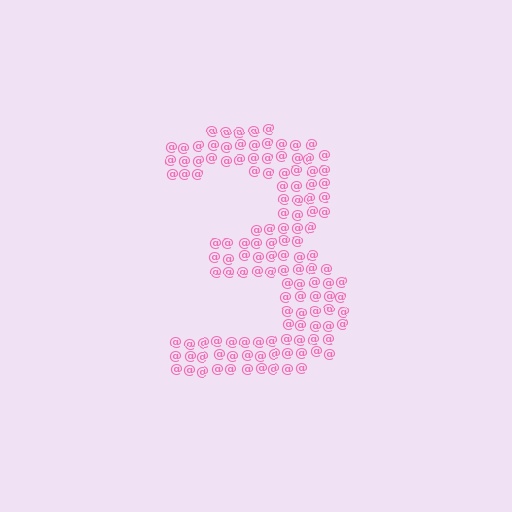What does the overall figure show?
The overall figure shows the digit 3.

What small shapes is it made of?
It is made of small at signs.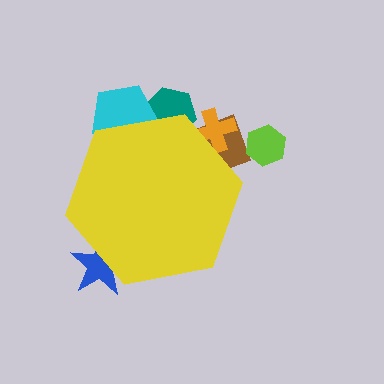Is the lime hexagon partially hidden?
No, the lime hexagon is fully visible.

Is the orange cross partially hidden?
Yes, the orange cross is partially hidden behind the yellow hexagon.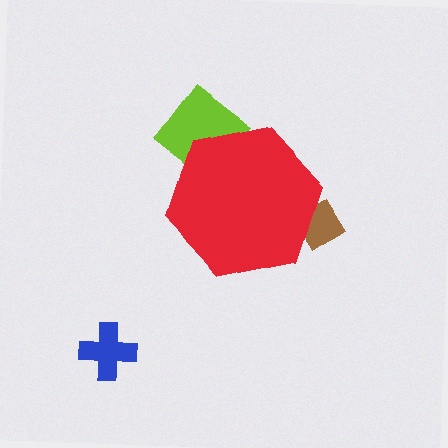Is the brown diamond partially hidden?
Yes, the brown diamond is partially hidden behind the red hexagon.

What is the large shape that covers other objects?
A red hexagon.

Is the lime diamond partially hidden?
Yes, the lime diamond is partially hidden behind the red hexagon.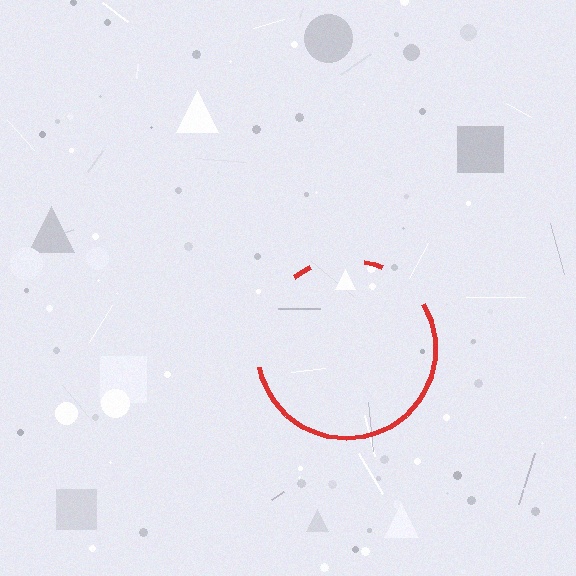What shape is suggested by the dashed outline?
The dashed outline suggests a circle.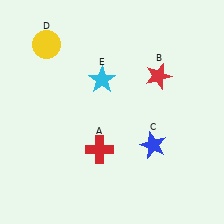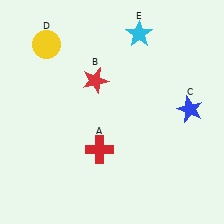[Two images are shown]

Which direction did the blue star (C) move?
The blue star (C) moved right.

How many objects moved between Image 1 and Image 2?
3 objects moved between the two images.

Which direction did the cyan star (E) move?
The cyan star (E) moved up.